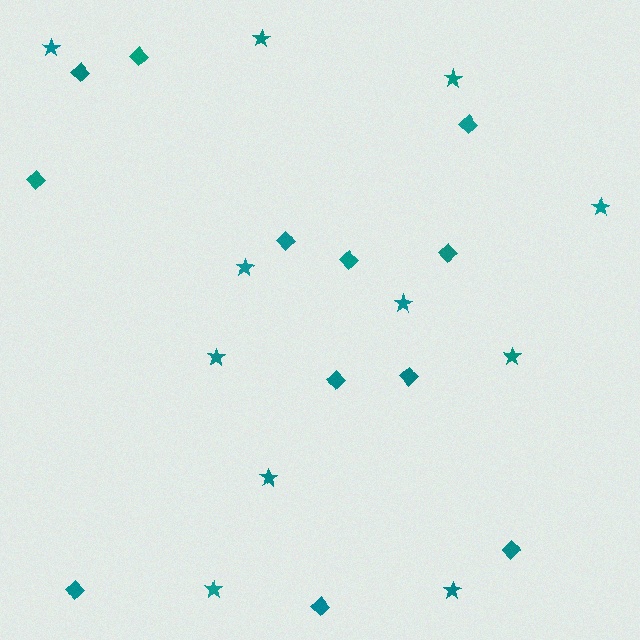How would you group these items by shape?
There are 2 groups: one group of diamonds (12) and one group of stars (11).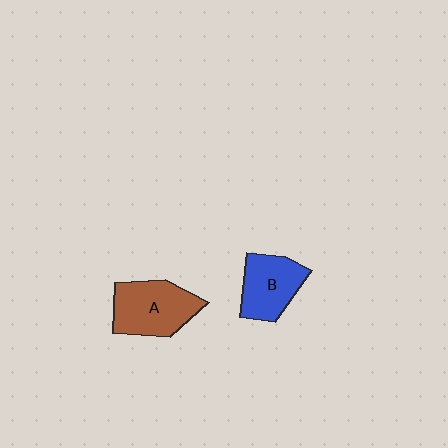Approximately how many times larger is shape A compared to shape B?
Approximately 1.2 times.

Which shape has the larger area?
Shape A (brown).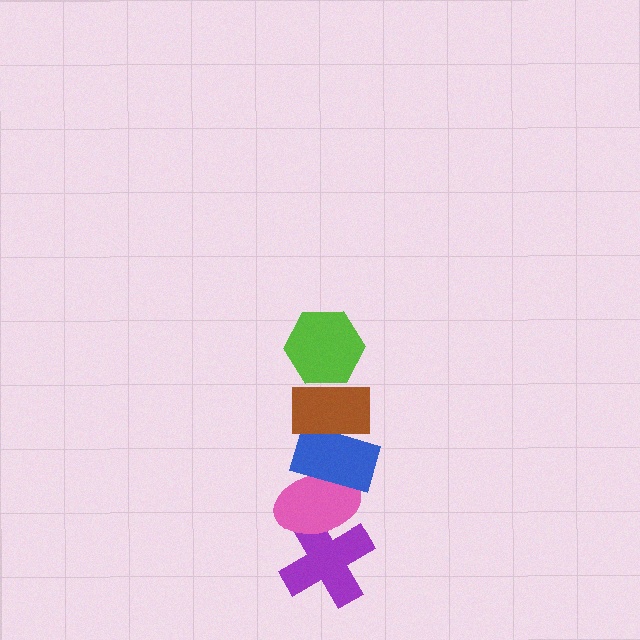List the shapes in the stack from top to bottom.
From top to bottom: the lime hexagon, the brown rectangle, the blue rectangle, the pink ellipse, the purple cross.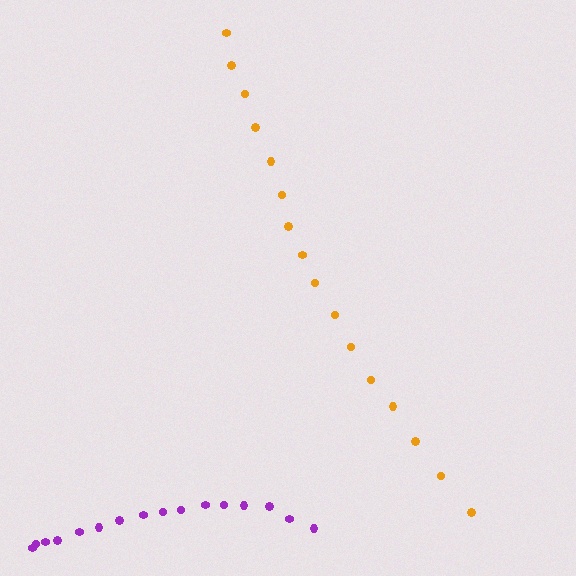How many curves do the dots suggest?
There are 2 distinct paths.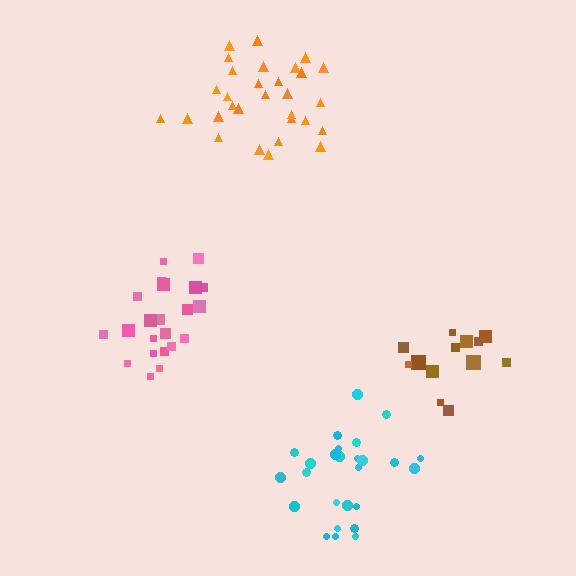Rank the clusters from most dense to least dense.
pink, orange, brown, cyan.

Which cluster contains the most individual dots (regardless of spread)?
Orange (30).